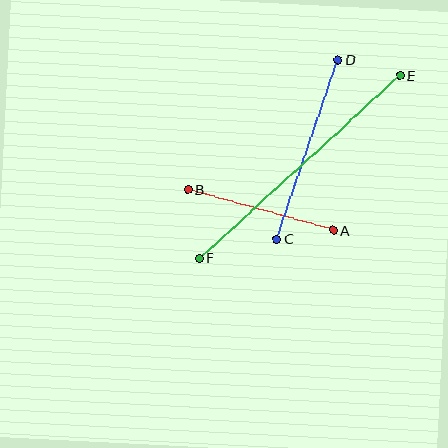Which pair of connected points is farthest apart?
Points E and F are farthest apart.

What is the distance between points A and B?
The distance is approximately 151 pixels.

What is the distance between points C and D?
The distance is approximately 189 pixels.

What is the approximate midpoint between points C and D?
The midpoint is at approximately (308, 149) pixels.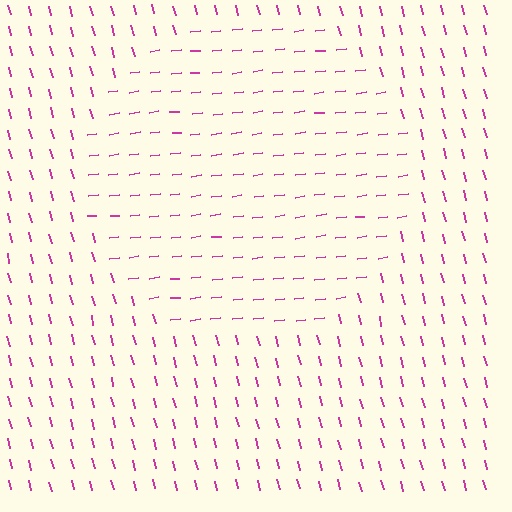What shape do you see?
I see a circle.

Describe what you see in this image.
The image is filled with small magenta line segments. A circle region in the image has lines oriented differently from the surrounding lines, creating a visible texture boundary.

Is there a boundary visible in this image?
Yes, there is a texture boundary formed by a change in line orientation.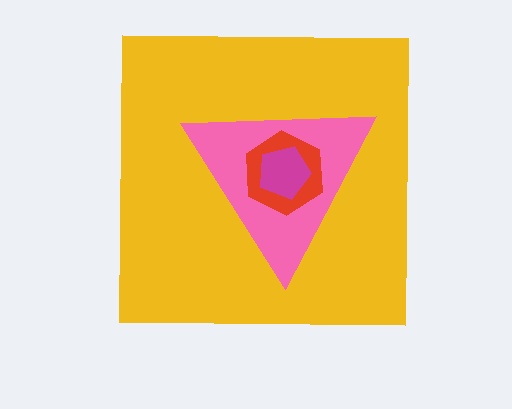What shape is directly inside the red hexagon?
The magenta pentagon.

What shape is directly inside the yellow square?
The pink triangle.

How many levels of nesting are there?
4.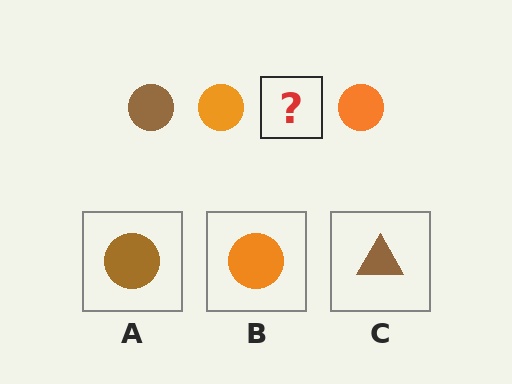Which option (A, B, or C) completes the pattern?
A.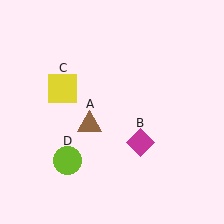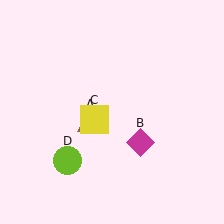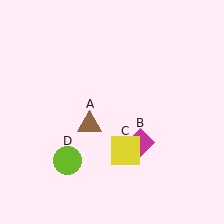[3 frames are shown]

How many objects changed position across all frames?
1 object changed position: yellow square (object C).